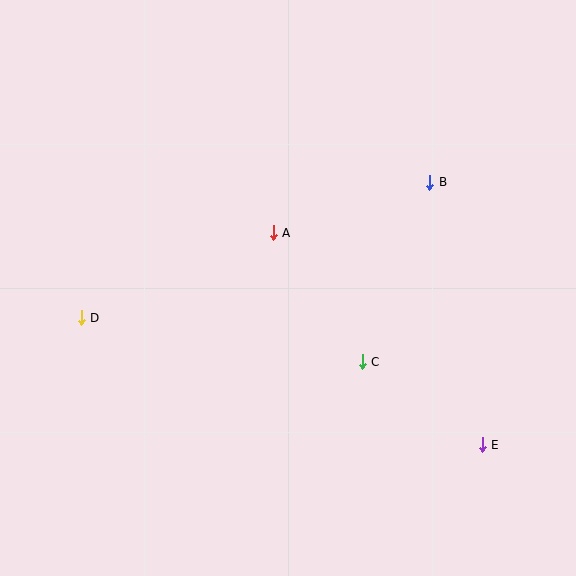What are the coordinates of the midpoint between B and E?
The midpoint between B and E is at (456, 314).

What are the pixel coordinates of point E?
Point E is at (482, 445).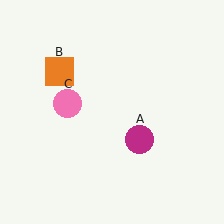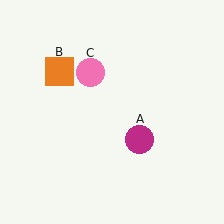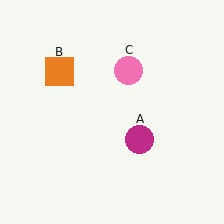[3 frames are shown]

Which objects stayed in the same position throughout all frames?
Magenta circle (object A) and orange square (object B) remained stationary.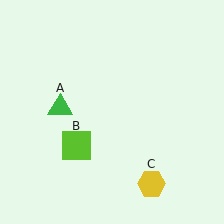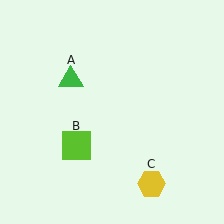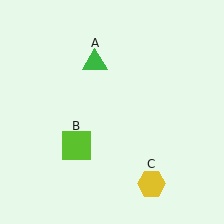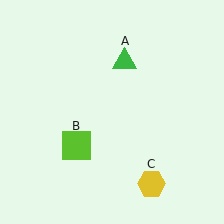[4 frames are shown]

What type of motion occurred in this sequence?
The green triangle (object A) rotated clockwise around the center of the scene.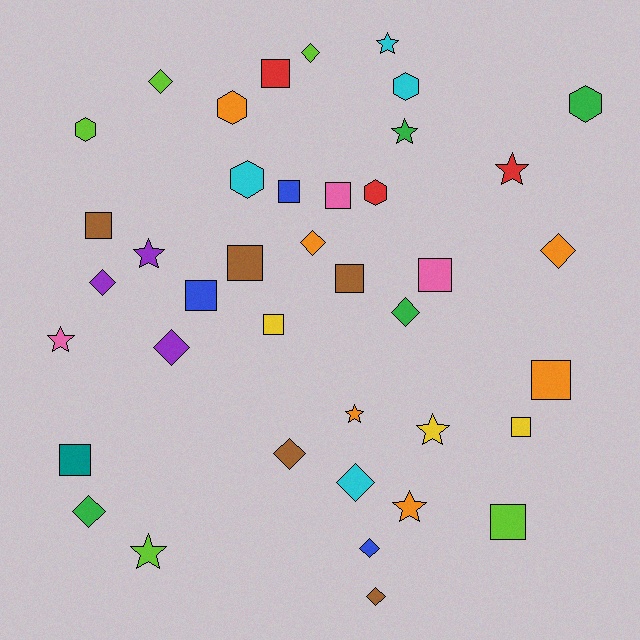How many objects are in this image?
There are 40 objects.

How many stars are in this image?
There are 9 stars.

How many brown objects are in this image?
There are 5 brown objects.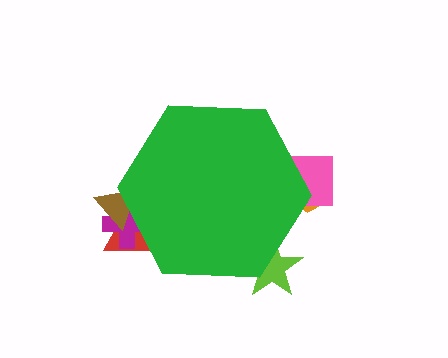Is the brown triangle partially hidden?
Yes, the brown triangle is partially hidden behind the green hexagon.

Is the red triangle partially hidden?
Yes, the red triangle is partially hidden behind the green hexagon.